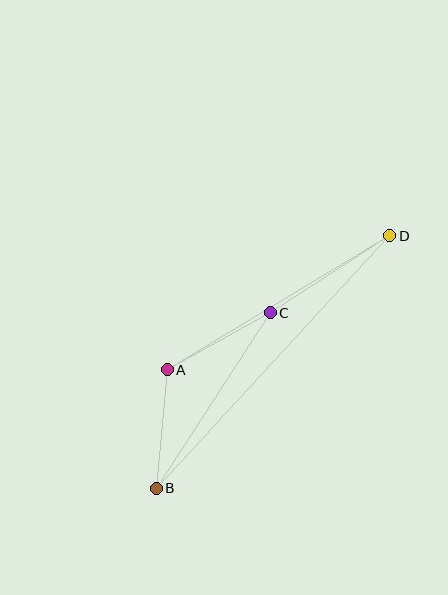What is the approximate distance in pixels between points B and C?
The distance between B and C is approximately 210 pixels.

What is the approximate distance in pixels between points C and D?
The distance between C and D is approximately 142 pixels.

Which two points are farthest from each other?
Points B and D are farthest from each other.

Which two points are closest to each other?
Points A and C are closest to each other.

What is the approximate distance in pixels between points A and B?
The distance between A and B is approximately 119 pixels.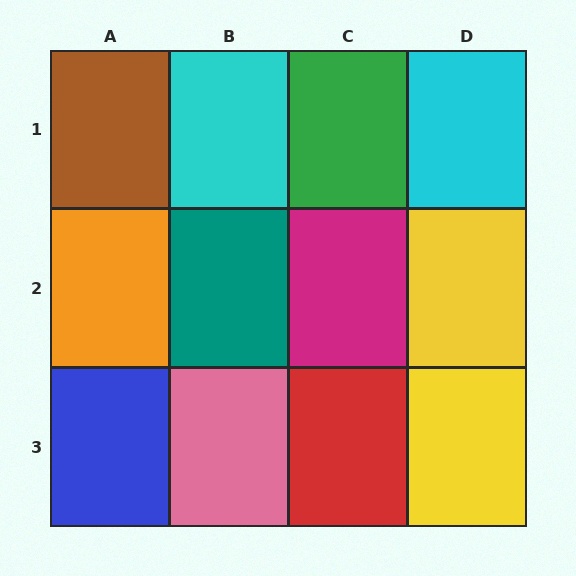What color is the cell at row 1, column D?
Cyan.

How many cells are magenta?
1 cell is magenta.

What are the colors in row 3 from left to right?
Blue, pink, red, yellow.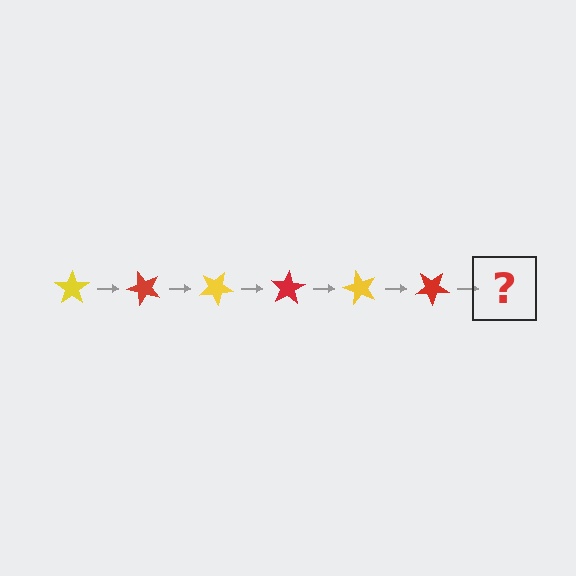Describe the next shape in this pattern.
It should be a yellow star, rotated 300 degrees from the start.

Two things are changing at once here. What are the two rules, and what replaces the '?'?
The two rules are that it rotates 50 degrees each step and the color cycles through yellow and red. The '?' should be a yellow star, rotated 300 degrees from the start.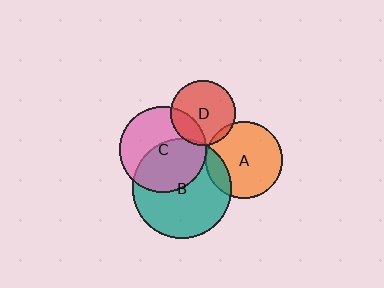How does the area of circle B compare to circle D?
Approximately 2.4 times.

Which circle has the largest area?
Circle B (teal).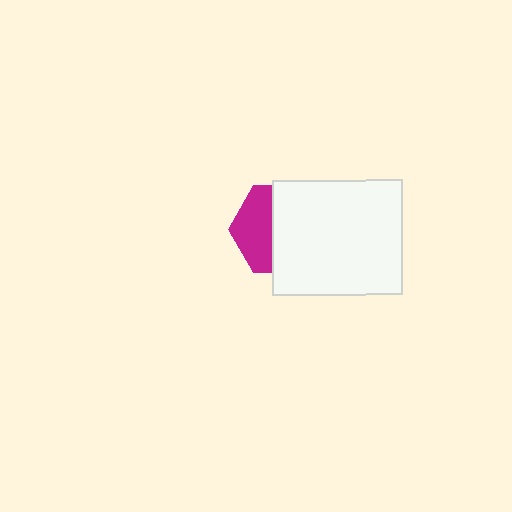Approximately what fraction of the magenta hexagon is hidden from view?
Roughly 60% of the magenta hexagon is hidden behind the white rectangle.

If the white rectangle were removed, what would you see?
You would see the complete magenta hexagon.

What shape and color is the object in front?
The object in front is a white rectangle.